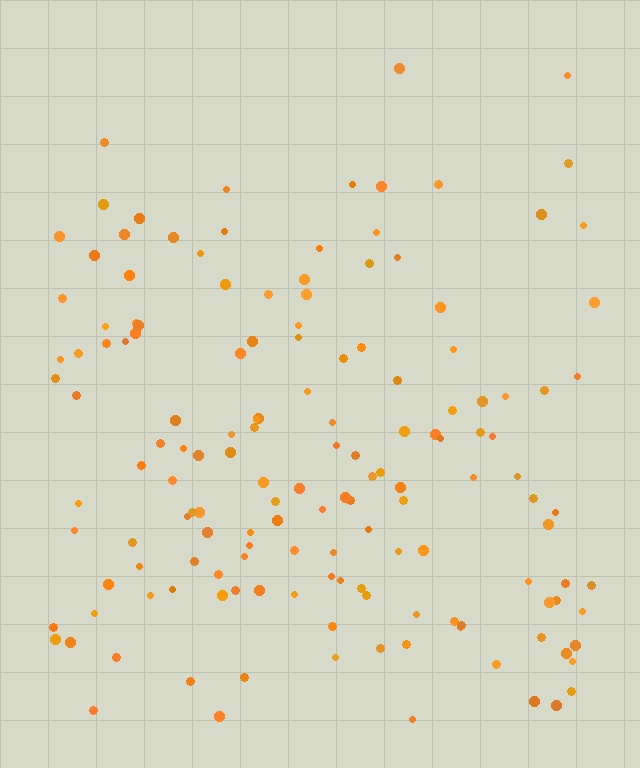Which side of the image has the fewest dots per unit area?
The top.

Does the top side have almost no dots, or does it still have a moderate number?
Still a moderate number, just noticeably fewer than the bottom.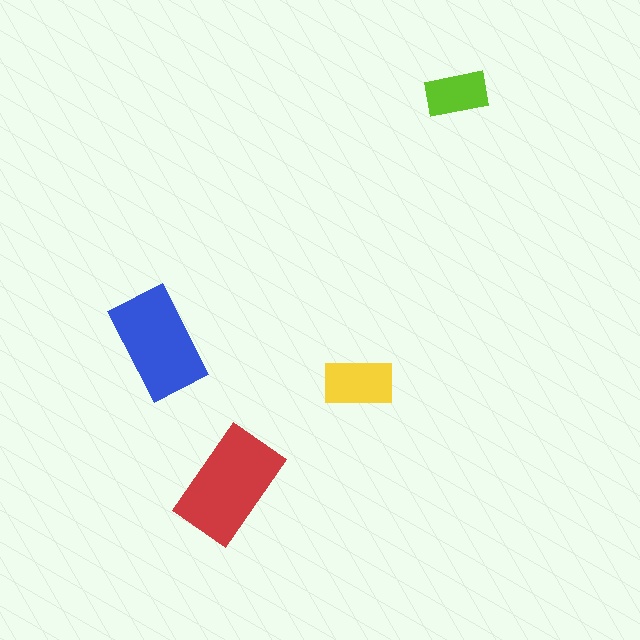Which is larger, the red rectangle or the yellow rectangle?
The red one.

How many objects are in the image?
There are 4 objects in the image.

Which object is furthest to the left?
The blue rectangle is leftmost.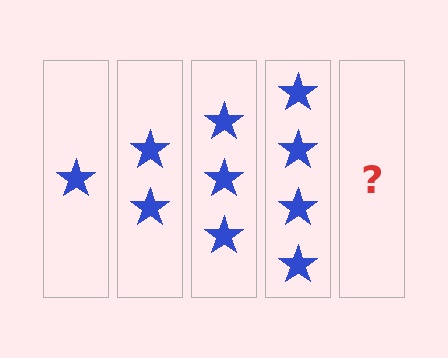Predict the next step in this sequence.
The next step is 5 stars.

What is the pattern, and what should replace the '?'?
The pattern is that each step adds one more star. The '?' should be 5 stars.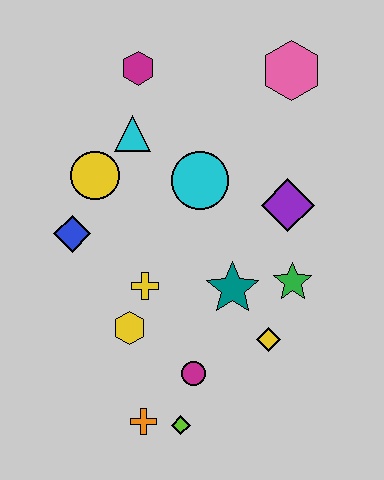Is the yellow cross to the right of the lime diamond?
No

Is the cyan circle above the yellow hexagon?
Yes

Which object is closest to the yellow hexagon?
The yellow cross is closest to the yellow hexagon.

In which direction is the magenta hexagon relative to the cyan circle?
The magenta hexagon is above the cyan circle.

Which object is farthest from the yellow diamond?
The magenta hexagon is farthest from the yellow diamond.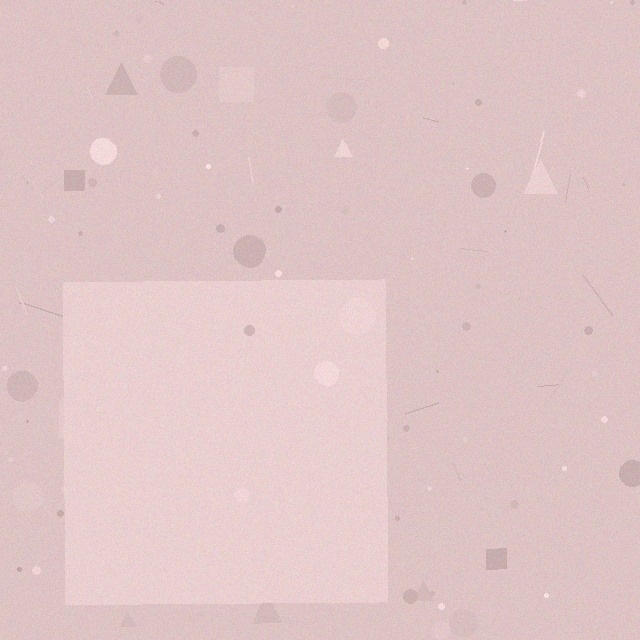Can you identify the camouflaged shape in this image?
The camouflaged shape is a square.